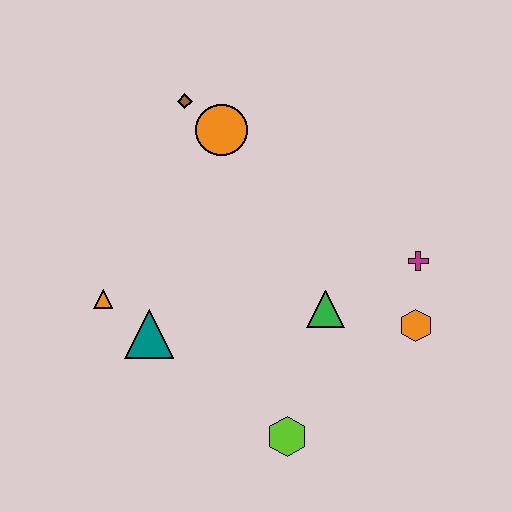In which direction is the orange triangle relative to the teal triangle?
The orange triangle is to the left of the teal triangle.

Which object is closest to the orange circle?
The brown diamond is closest to the orange circle.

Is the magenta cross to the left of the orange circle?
No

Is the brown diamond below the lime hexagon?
No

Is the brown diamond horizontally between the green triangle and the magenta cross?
No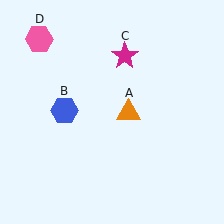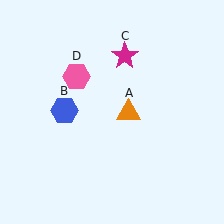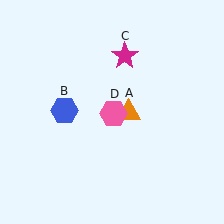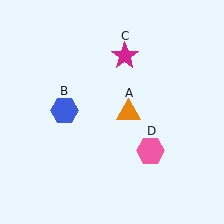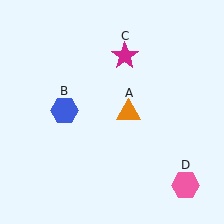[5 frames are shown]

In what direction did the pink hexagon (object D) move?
The pink hexagon (object D) moved down and to the right.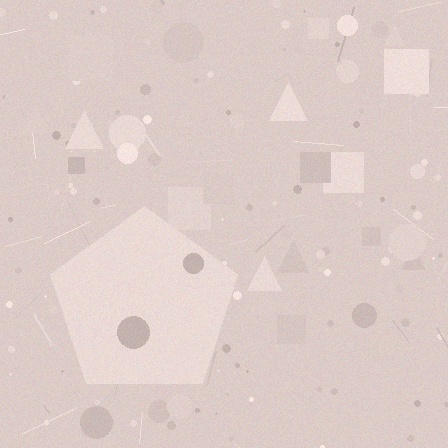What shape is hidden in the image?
A pentagon is hidden in the image.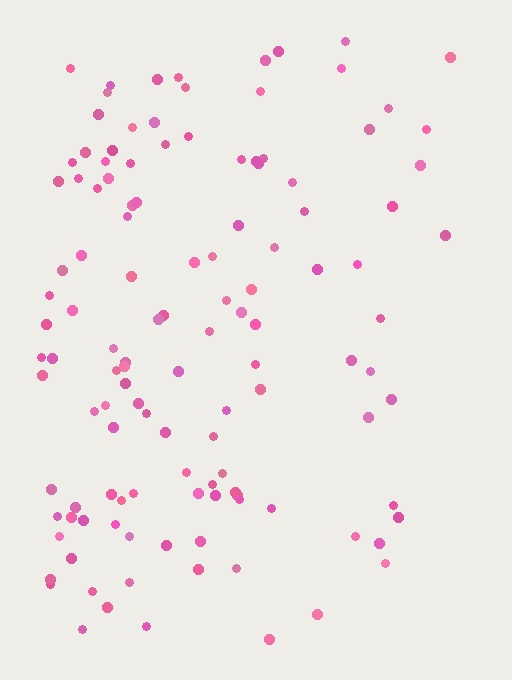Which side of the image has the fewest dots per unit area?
The right.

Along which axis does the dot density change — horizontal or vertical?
Horizontal.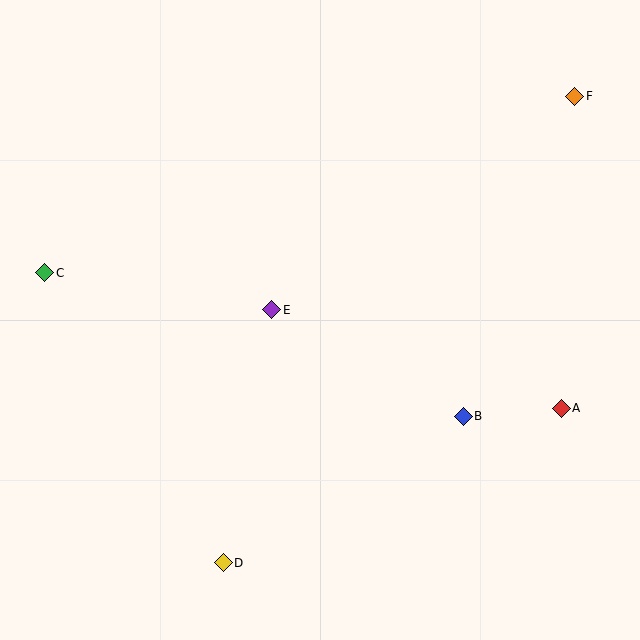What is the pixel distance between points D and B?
The distance between D and B is 281 pixels.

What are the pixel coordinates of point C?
Point C is at (45, 273).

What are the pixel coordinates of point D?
Point D is at (223, 563).